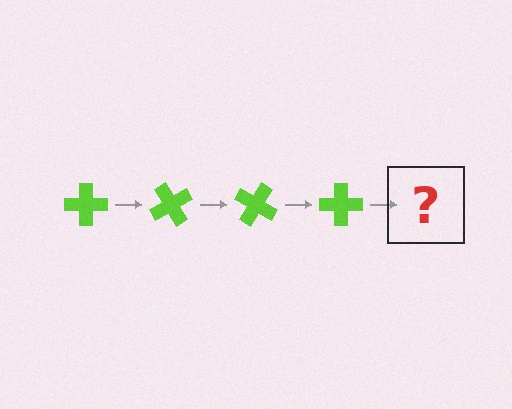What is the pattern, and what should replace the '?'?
The pattern is that the cross rotates 60 degrees each step. The '?' should be a lime cross rotated 240 degrees.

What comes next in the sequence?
The next element should be a lime cross rotated 240 degrees.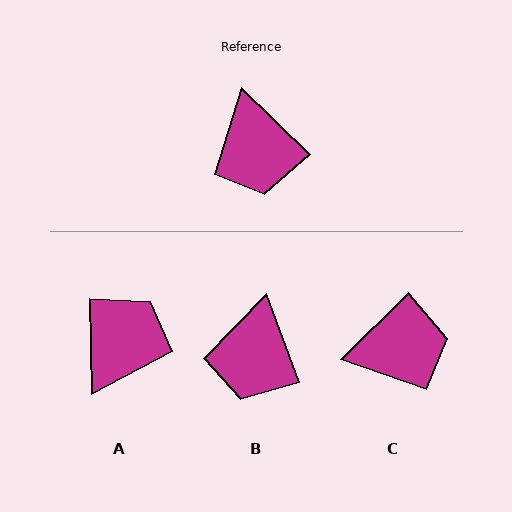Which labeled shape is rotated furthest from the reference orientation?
A, about 136 degrees away.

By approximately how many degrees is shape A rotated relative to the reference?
Approximately 136 degrees counter-clockwise.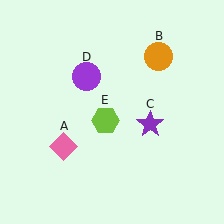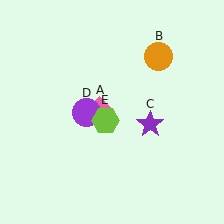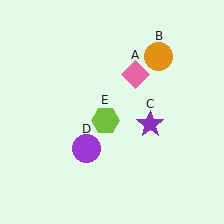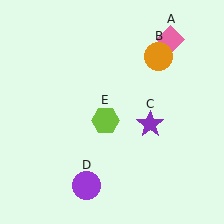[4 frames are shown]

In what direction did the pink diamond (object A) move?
The pink diamond (object A) moved up and to the right.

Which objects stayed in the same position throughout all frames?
Orange circle (object B) and purple star (object C) and lime hexagon (object E) remained stationary.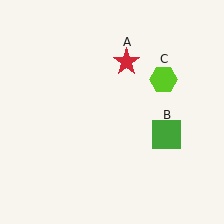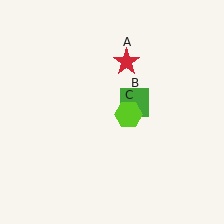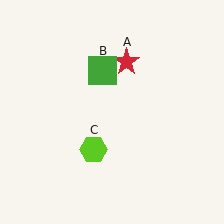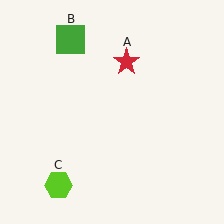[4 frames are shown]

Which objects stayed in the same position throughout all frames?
Red star (object A) remained stationary.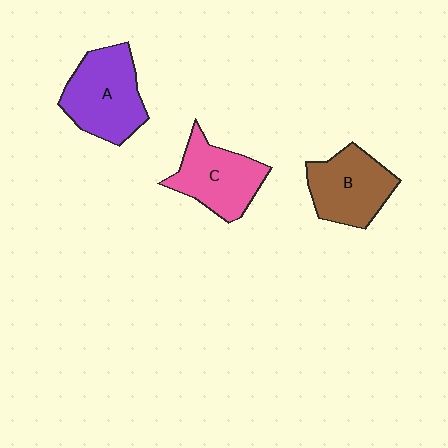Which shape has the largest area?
Shape A (purple).